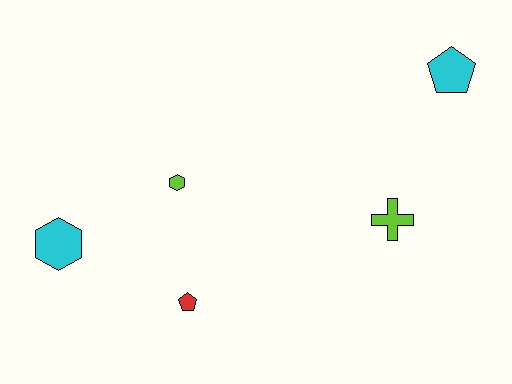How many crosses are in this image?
There is 1 cross.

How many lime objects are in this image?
There are 2 lime objects.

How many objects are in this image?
There are 5 objects.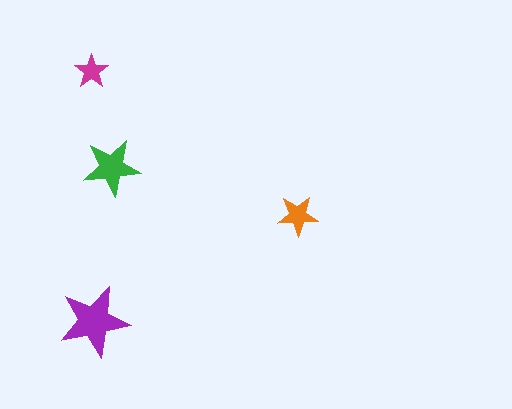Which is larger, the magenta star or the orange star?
The orange one.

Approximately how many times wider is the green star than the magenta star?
About 1.5 times wider.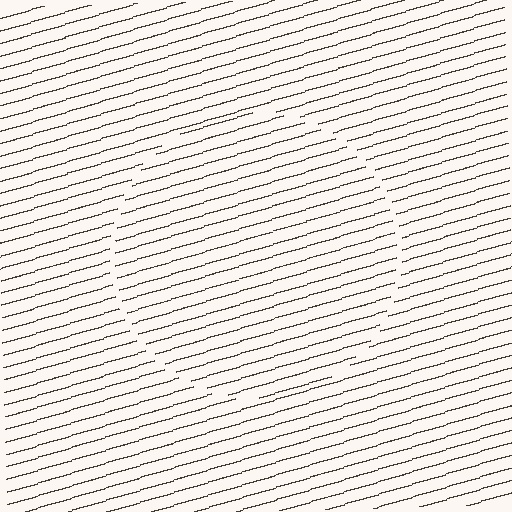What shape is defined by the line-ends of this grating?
An illusory circle. The interior of the shape contains the same grating, shifted by half a period — the contour is defined by the phase discontinuity where line-ends from the inner and outer gratings abut.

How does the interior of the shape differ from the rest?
The interior of the shape contains the same grating, shifted by half a period — the contour is defined by the phase discontinuity where line-ends from the inner and outer gratings abut.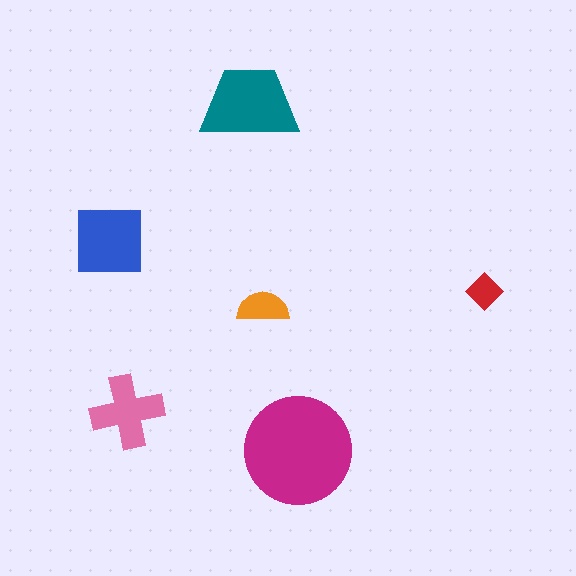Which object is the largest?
The magenta circle.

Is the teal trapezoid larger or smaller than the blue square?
Larger.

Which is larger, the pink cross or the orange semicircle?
The pink cross.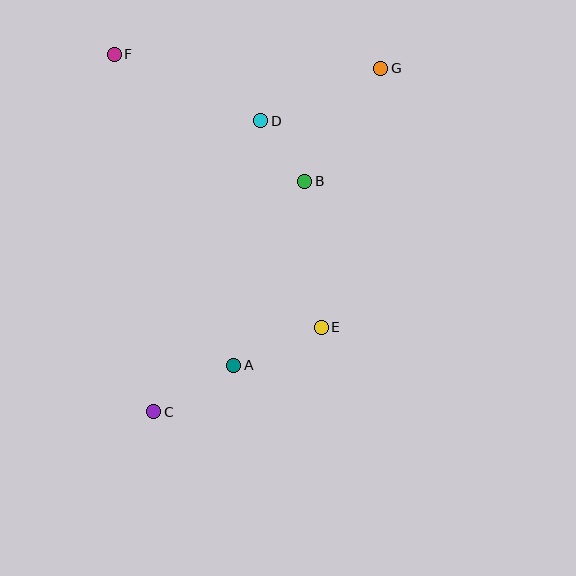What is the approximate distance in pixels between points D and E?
The distance between D and E is approximately 215 pixels.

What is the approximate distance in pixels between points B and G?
The distance between B and G is approximately 136 pixels.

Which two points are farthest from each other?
Points C and G are farthest from each other.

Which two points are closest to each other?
Points B and D are closest to each other.